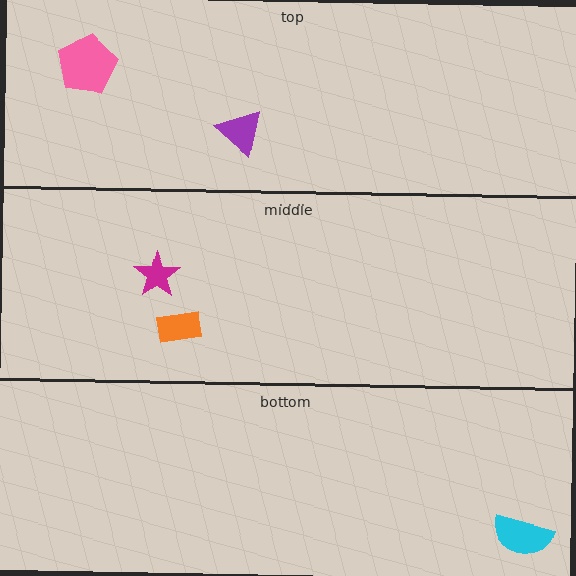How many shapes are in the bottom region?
1.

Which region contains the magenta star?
The middle region.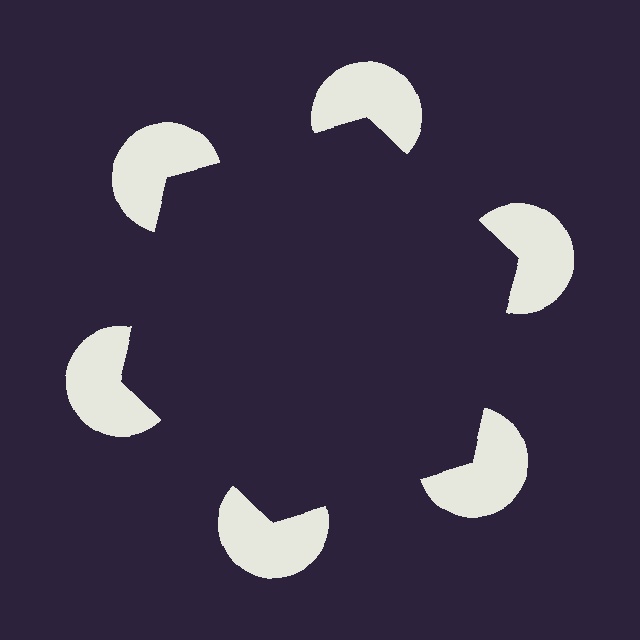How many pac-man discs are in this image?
There are 6 — one at each vertex of the illusory hexagon.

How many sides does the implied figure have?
6 sides.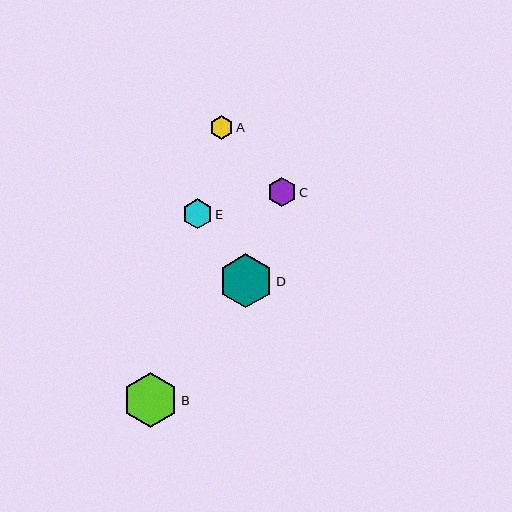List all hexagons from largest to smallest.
From largest to smallest: B, D, E, C, A.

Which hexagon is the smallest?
Hexagon A is the smallest with a size of approximately 23 pixels.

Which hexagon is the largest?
Hexagon B is the largest with a size of approximately 55 pixels.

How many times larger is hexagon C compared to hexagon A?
Hexagon C is approximately 1.2 times the size of hexagon A.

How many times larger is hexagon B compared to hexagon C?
Hexagon B is approximately 1.9 times the size of hexagon C.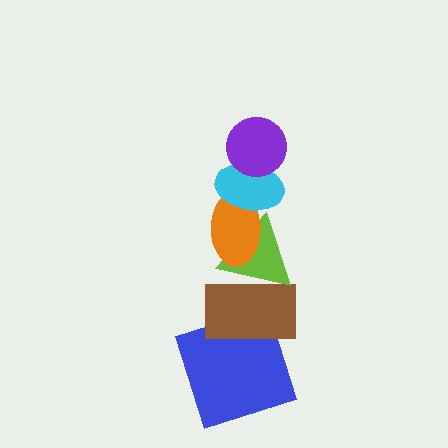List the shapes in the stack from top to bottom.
From top to bottom: the purple circle, the cyan ellipse, the orange ellipse, the lime triangle, the brown rectangle, the blue square.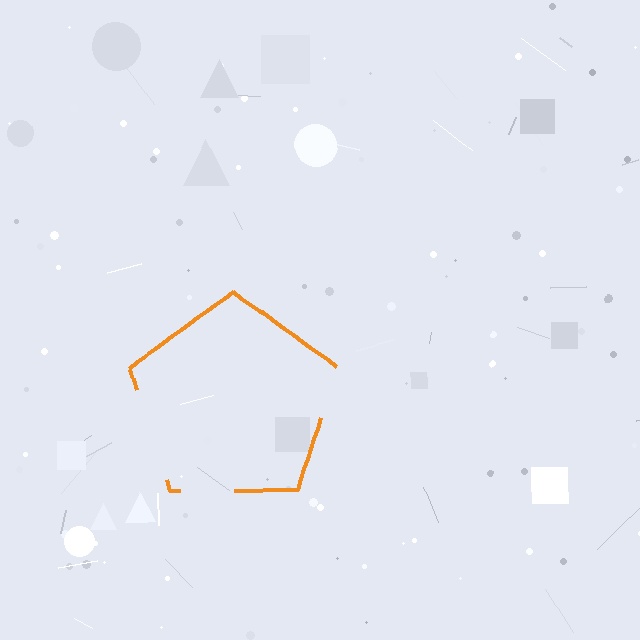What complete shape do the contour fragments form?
The contour fragments form a pentagon.